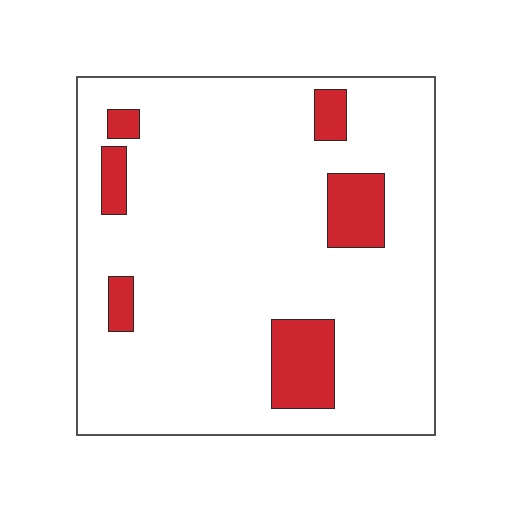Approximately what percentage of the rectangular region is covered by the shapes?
Approximately 10%.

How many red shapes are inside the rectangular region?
6.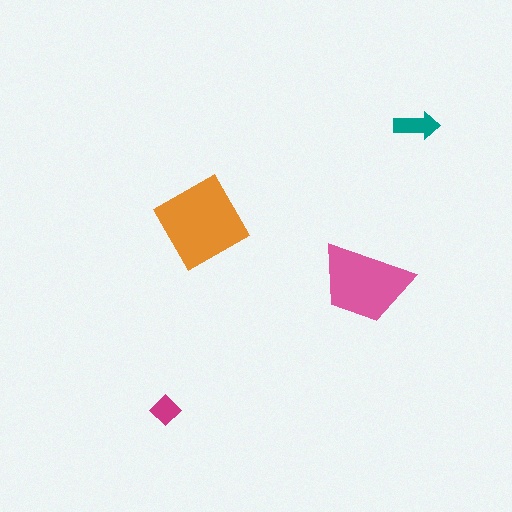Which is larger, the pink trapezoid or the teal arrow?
The pink trapezoid.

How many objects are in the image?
There are 4 objects in the image.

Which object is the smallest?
The magenta diamond.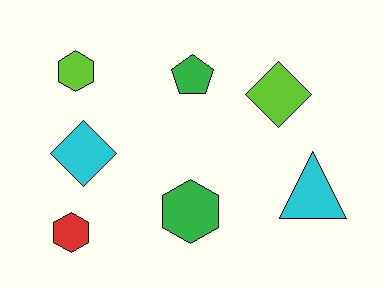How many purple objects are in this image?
There are no purple objects.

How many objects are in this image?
There are 7 objects.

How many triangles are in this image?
There is 1 triangle.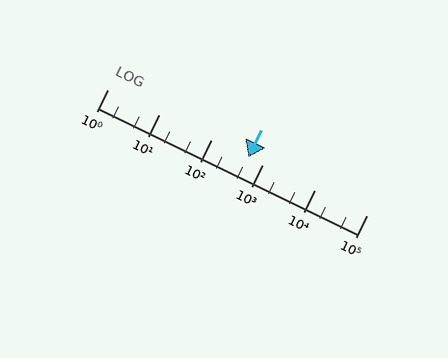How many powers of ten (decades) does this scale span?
The scale spans 5 decades, from 1 to 100000.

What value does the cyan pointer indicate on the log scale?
The pointer indicates approximately 520.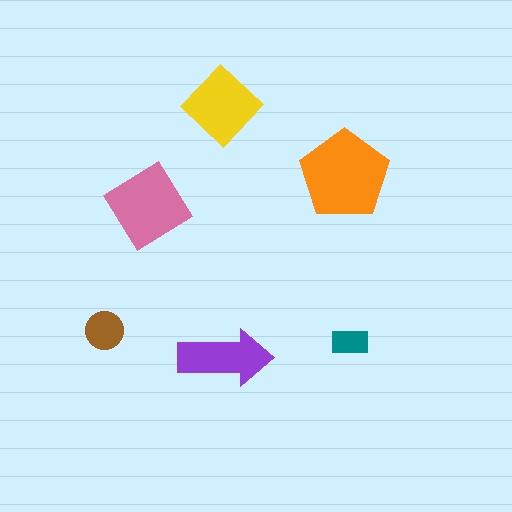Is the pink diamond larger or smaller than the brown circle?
Larger.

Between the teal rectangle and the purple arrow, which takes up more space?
The purple arrow.